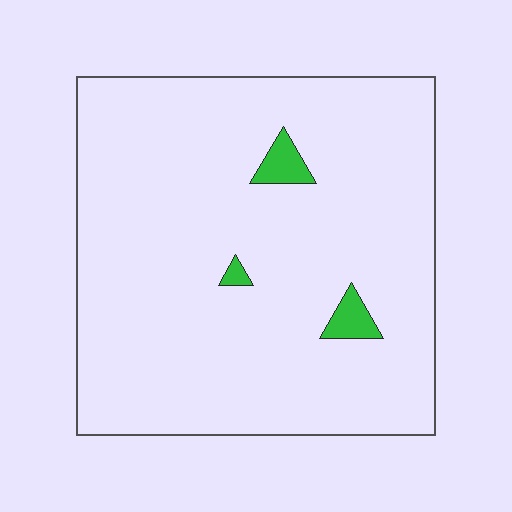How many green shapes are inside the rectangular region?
3.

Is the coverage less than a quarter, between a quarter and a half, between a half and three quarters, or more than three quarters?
Less than a quarter.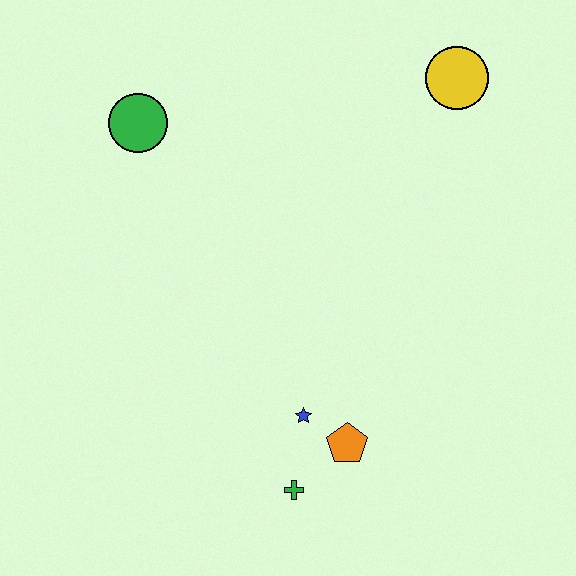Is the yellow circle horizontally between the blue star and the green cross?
No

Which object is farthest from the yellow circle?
The green cross is farthest from the yellow circle.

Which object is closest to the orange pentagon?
The blue star is closest to the orange pentagon.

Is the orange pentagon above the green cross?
Yes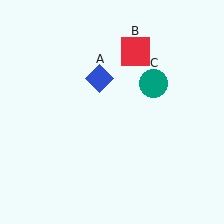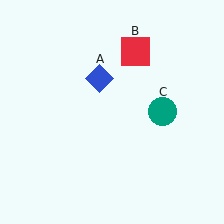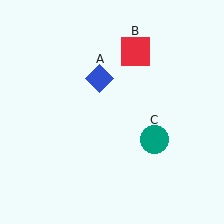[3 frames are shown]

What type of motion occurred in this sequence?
The teal circle (object C) rotated clockwise around the center of the scene.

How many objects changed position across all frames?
1 object changed position: teal circle (object C).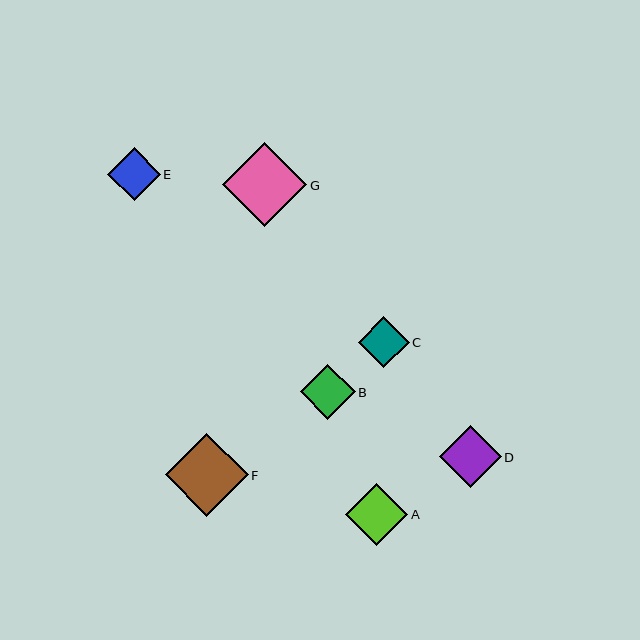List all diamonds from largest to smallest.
From largest to smallest: G, F, A, D, B, E, C.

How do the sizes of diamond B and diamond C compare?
Diamond B and diamond C are approximately the same size.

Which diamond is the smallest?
Diamond C is the smallest with a size of approximately 51 pixels.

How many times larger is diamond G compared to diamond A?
Diamond G is approximately 1.4 times the size of diamond A.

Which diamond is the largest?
Diamond G is the largest with a size of approximately 84 pixels.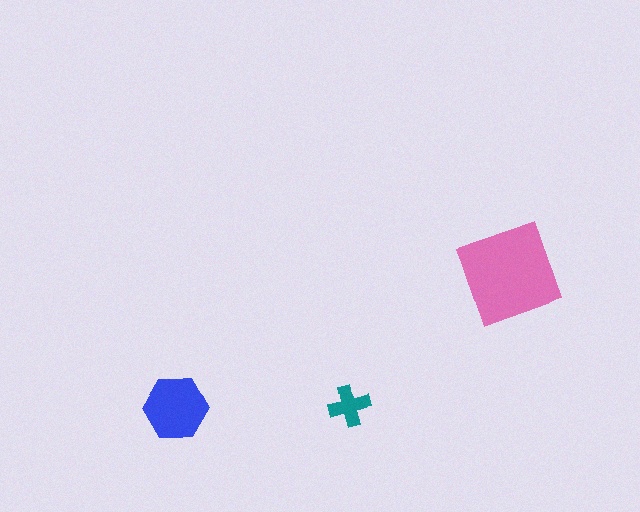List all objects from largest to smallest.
The pink square, the blue hexagon, the teal cross.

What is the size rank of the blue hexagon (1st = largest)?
2nd.